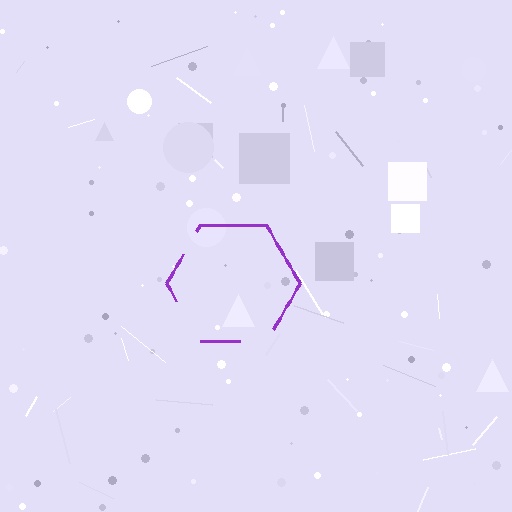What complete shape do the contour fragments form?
The contour fragments form a hexagon.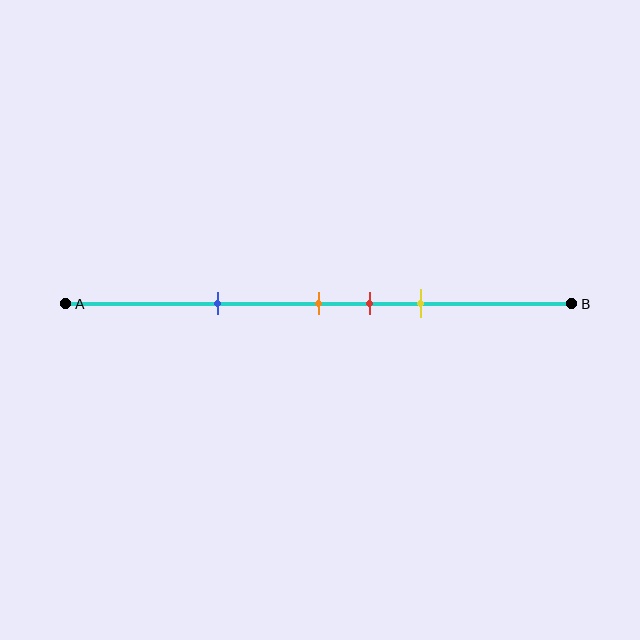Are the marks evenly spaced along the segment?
No, the marks are not evenly spaced.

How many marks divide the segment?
There are 4 marks dividing the segment.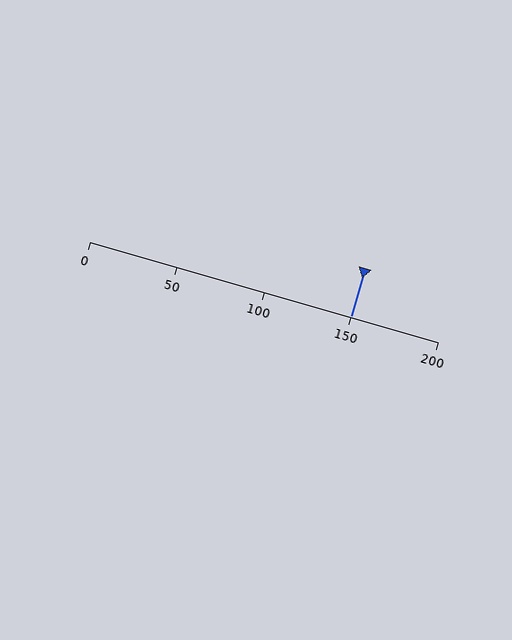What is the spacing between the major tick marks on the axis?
The major ticks are spaced 50 apart.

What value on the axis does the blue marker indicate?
The marker indicates approximately 150.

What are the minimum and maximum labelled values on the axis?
The axis runs from 0 to 200.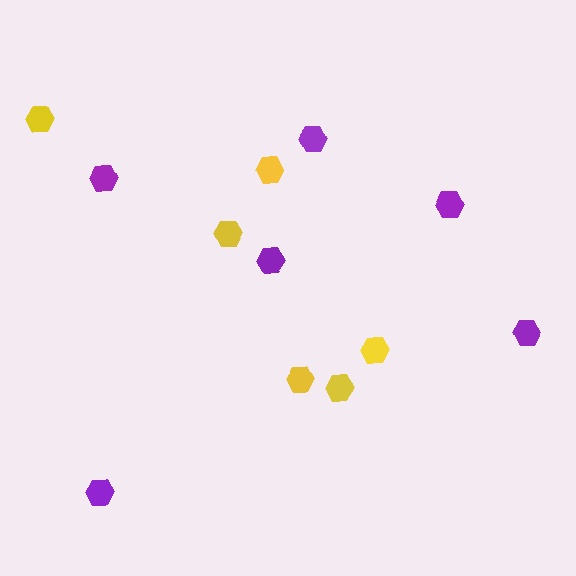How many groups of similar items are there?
There are 2 groups: one group of yellow hexagons (6) and one group of purple hexagons (6).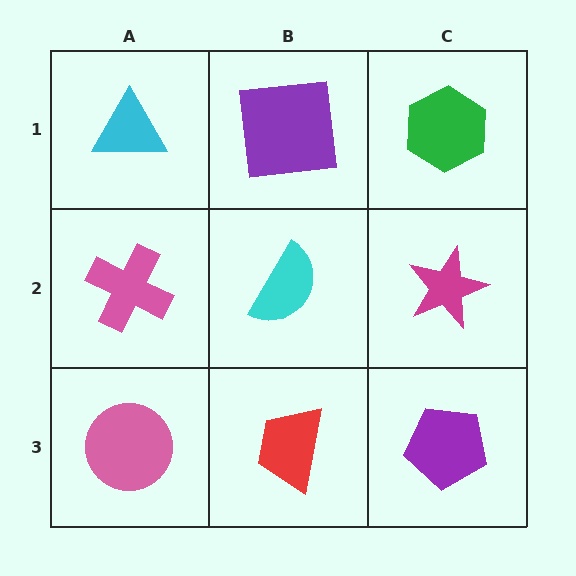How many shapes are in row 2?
3 shapes.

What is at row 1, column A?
A cyan triangle.